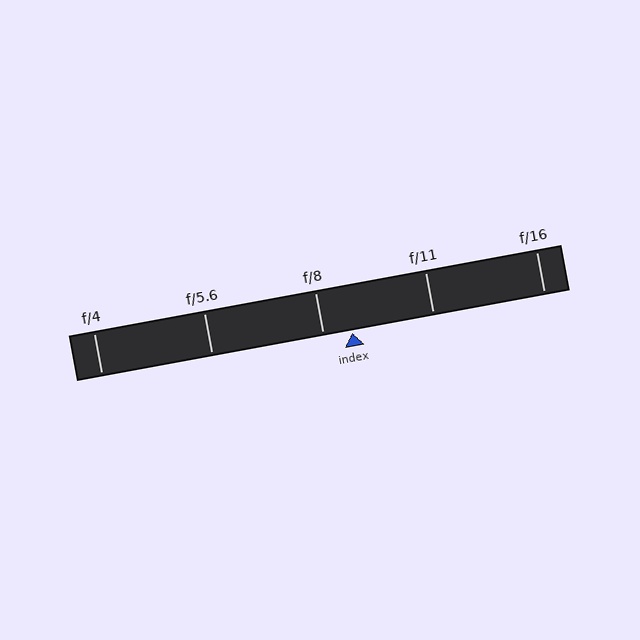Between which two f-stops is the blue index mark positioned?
The index mark is between f/8 and f/11.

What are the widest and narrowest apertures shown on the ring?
The widest aperture shown is f/4 and the narrowest is f/16.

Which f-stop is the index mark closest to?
The index mark is closest to f/8.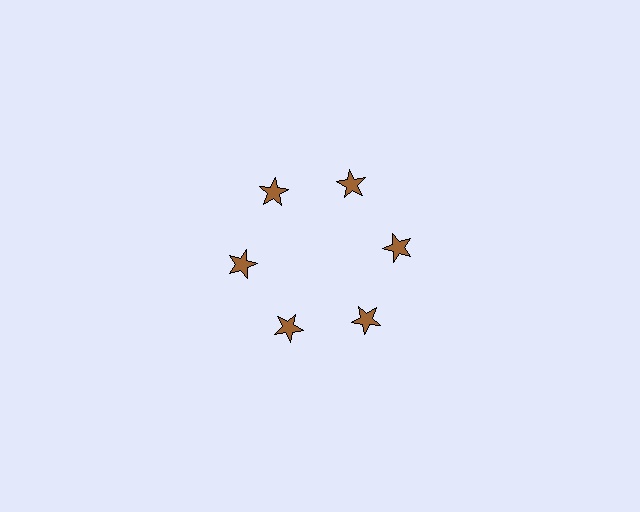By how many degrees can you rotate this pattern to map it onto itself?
The pattern maps onto itself every 60 degrees of rotation.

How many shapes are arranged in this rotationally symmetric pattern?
There are 6 shapes, arranged in 6 groups of 1.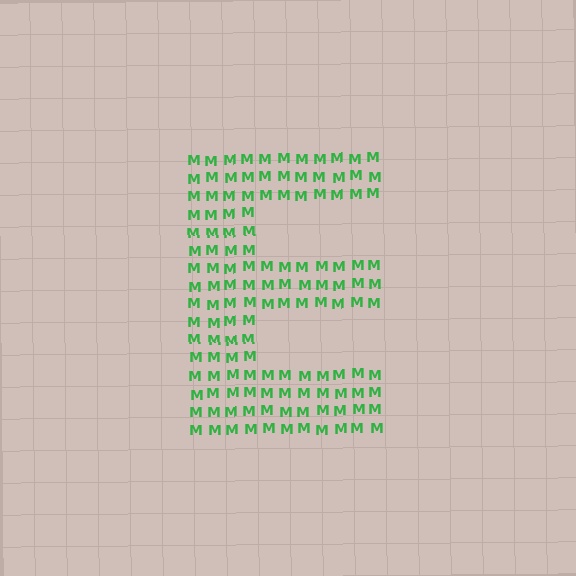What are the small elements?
The small elements are letter M's.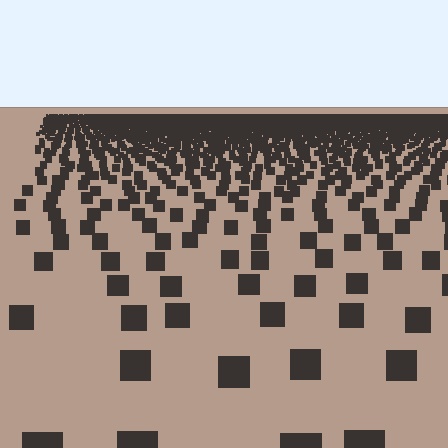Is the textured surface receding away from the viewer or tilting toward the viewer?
The surface is receding away from the viewer. Texture elements get smaller and denser toward the top.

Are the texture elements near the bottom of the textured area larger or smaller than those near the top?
Larger. Near the bottom, elements are closer to the viewer and appear at a bigger on-screen size.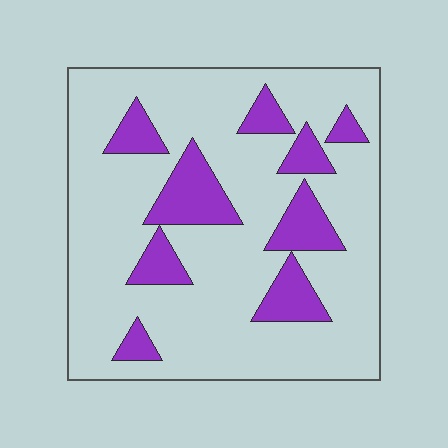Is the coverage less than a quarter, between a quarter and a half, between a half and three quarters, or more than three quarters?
Less than a quarter.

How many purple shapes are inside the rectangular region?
9.